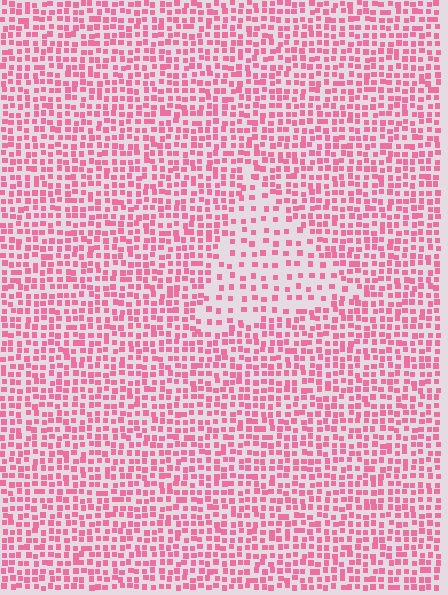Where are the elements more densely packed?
The elements are more densely packed outside the triangle boundary.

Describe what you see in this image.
The image contains small pink elements arranged at two different densities. A triangle-shaped region is visible where the elements are less densely packed than the surrounding area.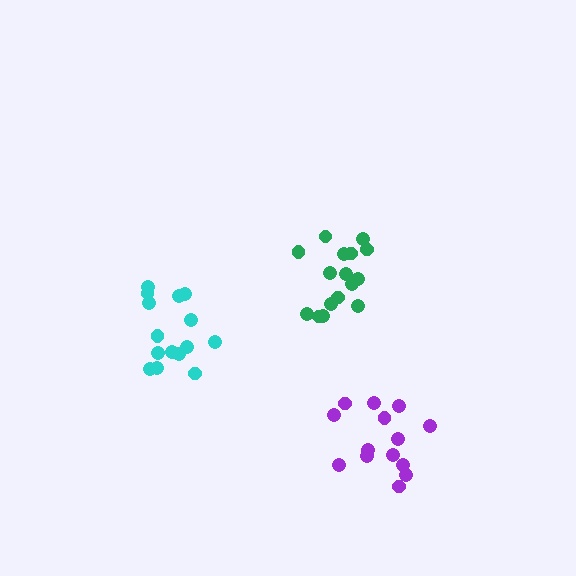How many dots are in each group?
Group 1: 15 dots, Group 2: 16 dots, Group 3: 14 dots (45 total).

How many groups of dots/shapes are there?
There are 3 groups.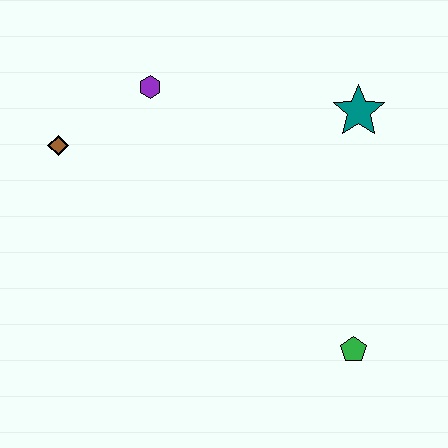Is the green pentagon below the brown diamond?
Yes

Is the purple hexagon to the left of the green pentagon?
Yes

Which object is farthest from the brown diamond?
The green pentagon is farthest from the brown diamond.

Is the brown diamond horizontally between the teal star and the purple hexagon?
No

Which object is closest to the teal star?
The purple hexagon is closest to the teal star.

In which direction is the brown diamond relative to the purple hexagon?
The brown diamond is to the left of the purple hexagon.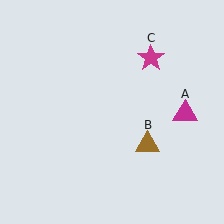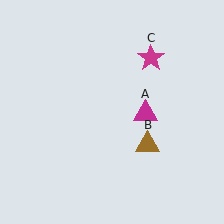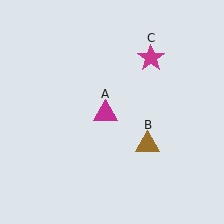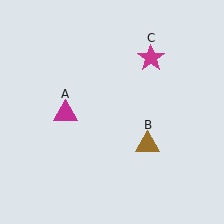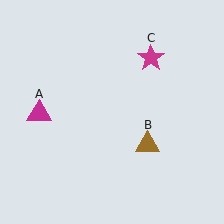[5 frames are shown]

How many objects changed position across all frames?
1 object changed position: magenta triangle (object A).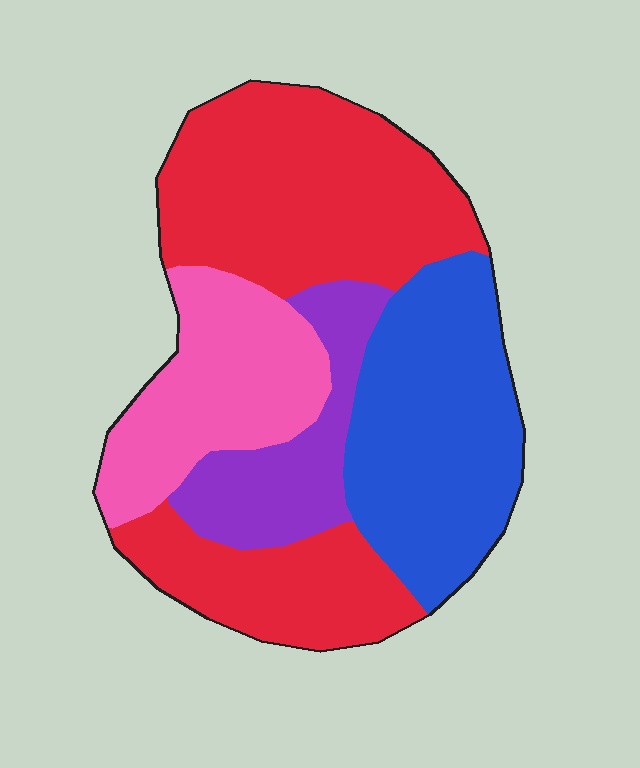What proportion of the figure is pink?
Pink covers roughly 20% of the figure.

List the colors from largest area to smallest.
From largest to smallest: red, blue, pink, purple.